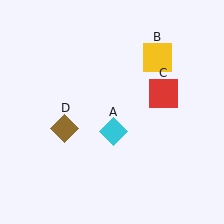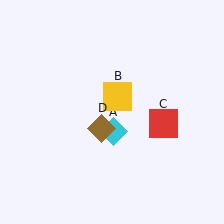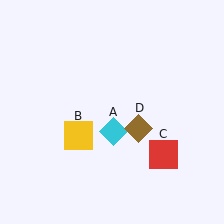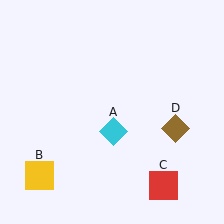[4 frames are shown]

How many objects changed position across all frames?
3 objects changed position: yellow square (object B), red square (object C), brown diamond (object D).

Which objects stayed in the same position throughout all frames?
Cyan diamond (object A) remained stationary.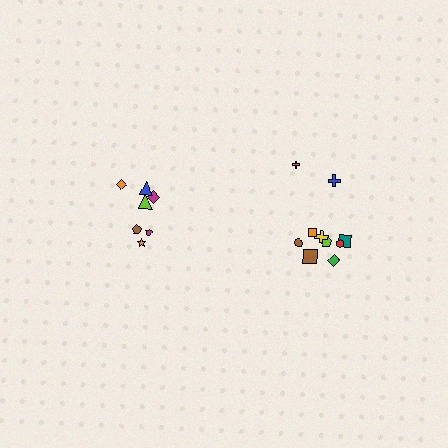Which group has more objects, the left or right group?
The right group.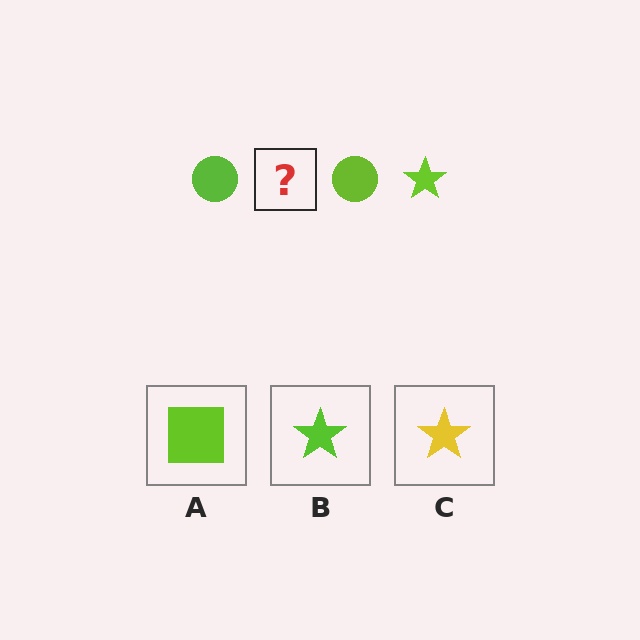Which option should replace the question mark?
Option B.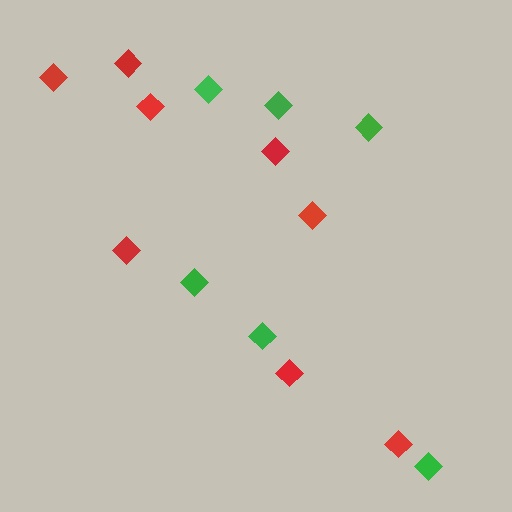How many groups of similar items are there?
There are 2 groups: one group of red diamonds (8) and one group of green diamonds (6).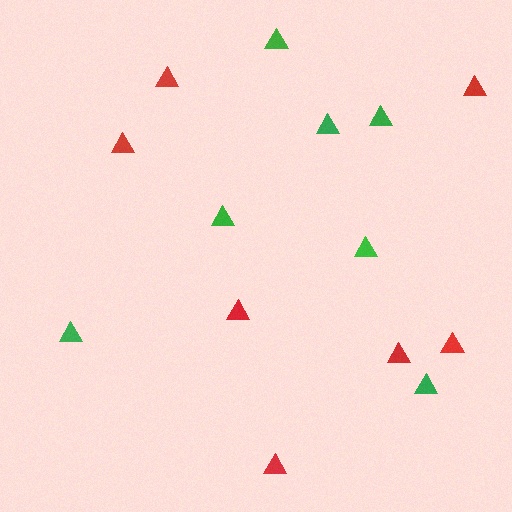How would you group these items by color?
There are 2 groups: one group of red triangles (7) and one group of green triangles (7).